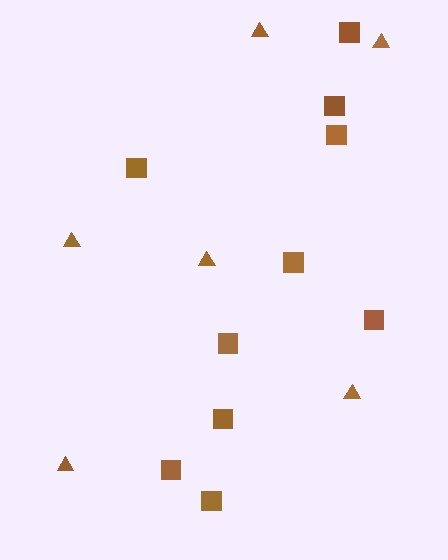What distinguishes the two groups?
There are 2 groups: one group of triangles (6) and one group of squares (10).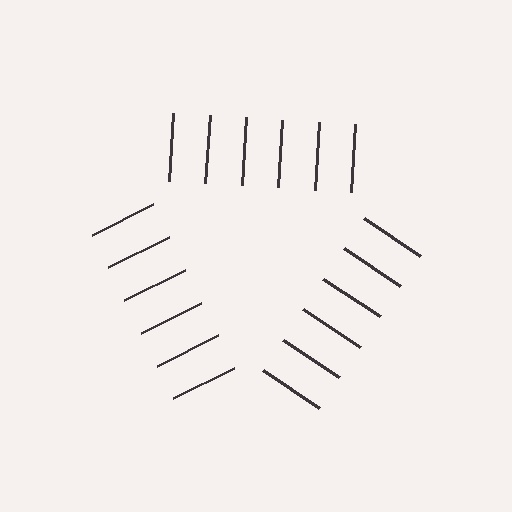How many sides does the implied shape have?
3 sides — the line-ends trace a triangle.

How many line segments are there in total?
18 — 6 along each of the 3 edges.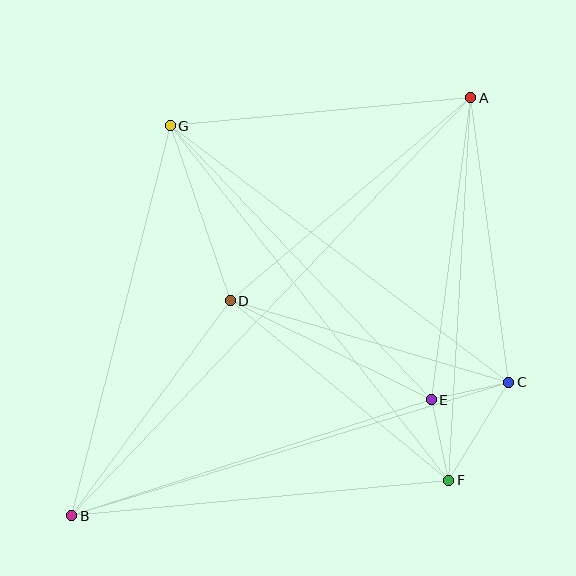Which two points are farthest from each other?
Points A and B are farthest from each other.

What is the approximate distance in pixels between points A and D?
The distance between A and D is approximately 315 pixels.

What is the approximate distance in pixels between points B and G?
The distance between B and G is approximately 402 pixels.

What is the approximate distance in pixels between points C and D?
The distance between C and D is approximately 290 pixels.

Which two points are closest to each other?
Points C and E are closest to each other.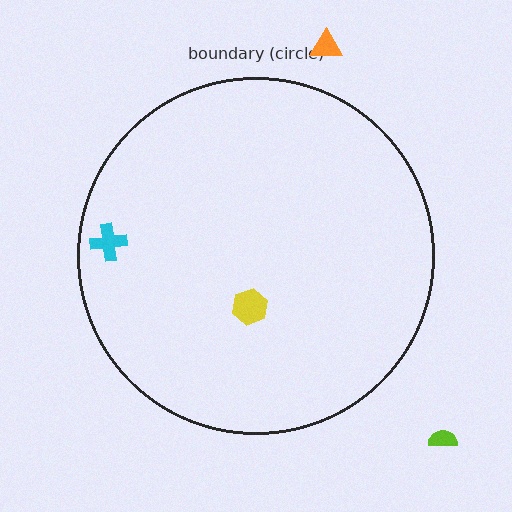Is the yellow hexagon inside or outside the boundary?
Inside.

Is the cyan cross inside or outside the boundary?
Inside.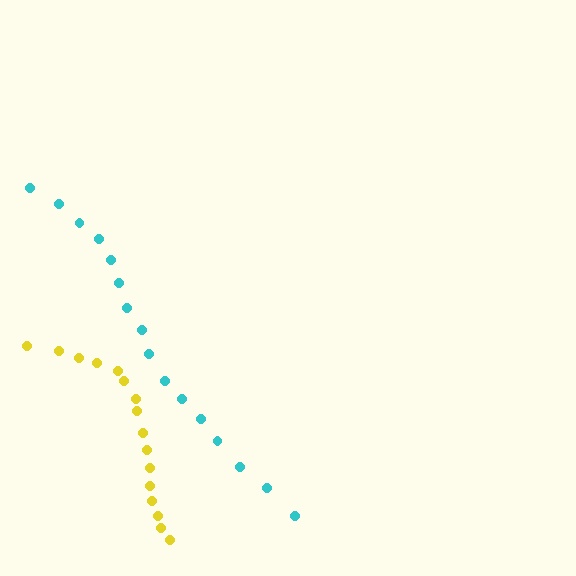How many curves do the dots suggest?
There are 2 distinct paths.